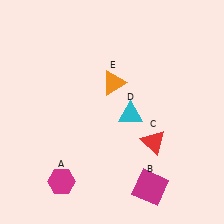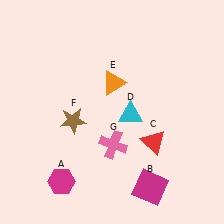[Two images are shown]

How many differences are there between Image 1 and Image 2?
There are 2 differences between the two images.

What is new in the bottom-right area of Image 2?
A pink cross (G) was added in the bottom-right area of Image 2.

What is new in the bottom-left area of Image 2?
A brown star (F) was added in the bottom-left area of Image 2.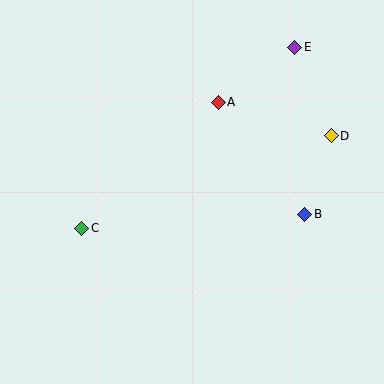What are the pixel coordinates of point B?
Point B is at (305, 214).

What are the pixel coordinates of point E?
Point E is at (295, 47).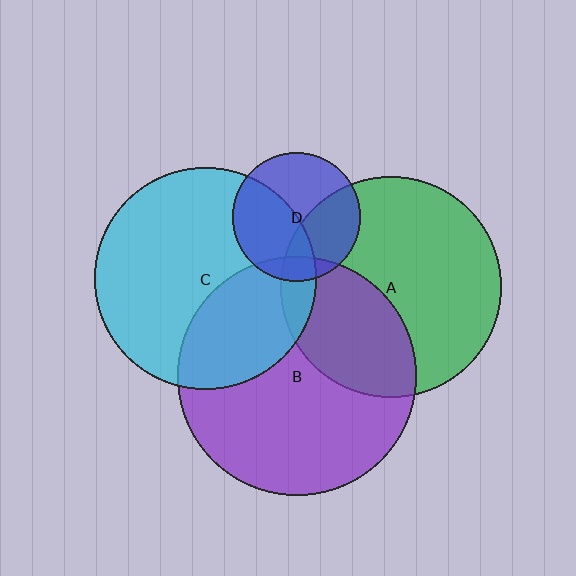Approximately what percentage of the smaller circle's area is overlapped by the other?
Approximately 35%.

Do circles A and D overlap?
Yes.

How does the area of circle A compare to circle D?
Approximately 3.0 times.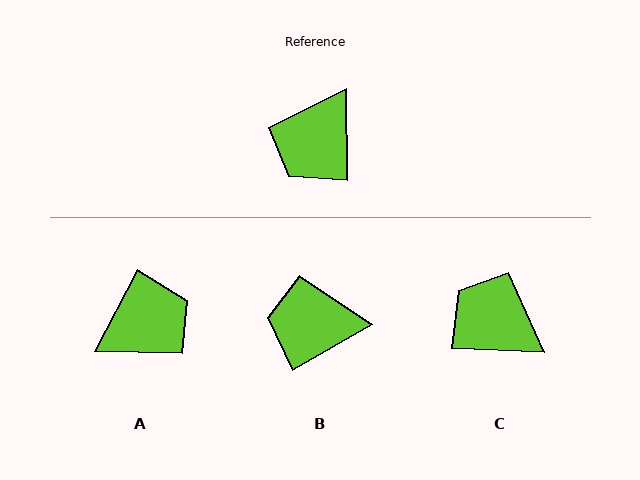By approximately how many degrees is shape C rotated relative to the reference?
Approximately 93 degrees clockwise.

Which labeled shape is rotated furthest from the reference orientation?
A, about 152 degrees away.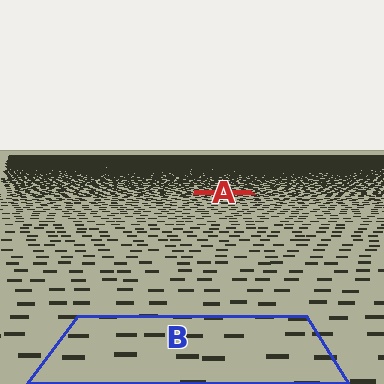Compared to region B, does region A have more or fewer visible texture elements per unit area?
Region A has more texture elements per unit area — they are packed more densely because it is farther away.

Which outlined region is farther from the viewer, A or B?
Region A is farther from the viewer — the texture elements inside it appear smaller and more densely packed.